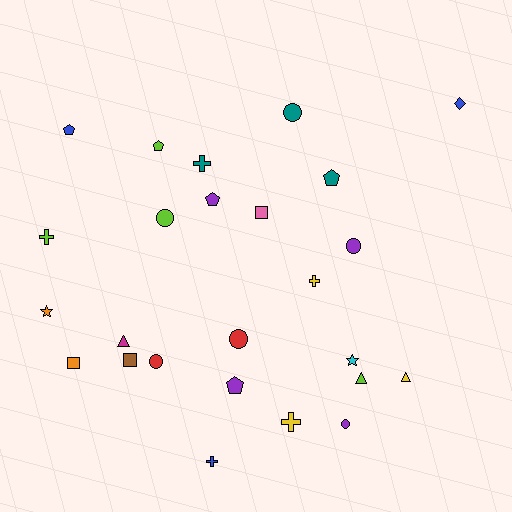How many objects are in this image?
There are 25 objects.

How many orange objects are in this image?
There are 2 orange objects.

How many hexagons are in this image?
There are no hexagons.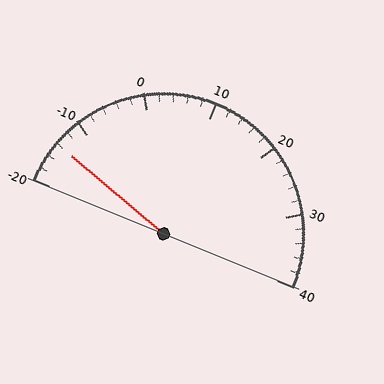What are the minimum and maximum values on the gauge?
The gauge ranges from -20 to 40.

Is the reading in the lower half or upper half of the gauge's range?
The reading is in the lower half of the range (-20 to 40).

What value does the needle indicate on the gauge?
The needle indicates approximately -14.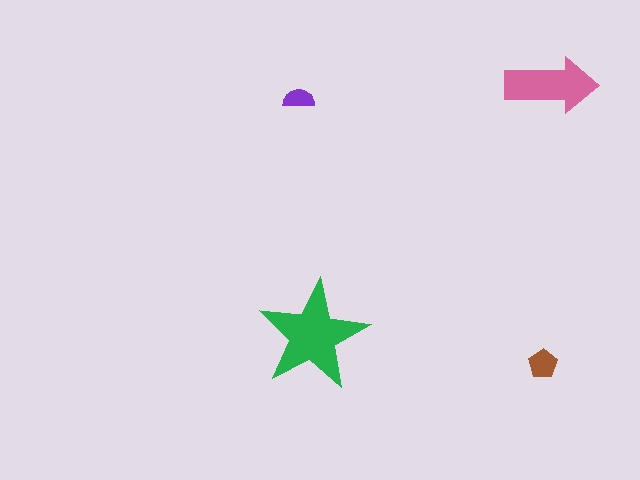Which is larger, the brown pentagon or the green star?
The green star.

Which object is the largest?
The green star.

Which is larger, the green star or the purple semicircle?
The green star.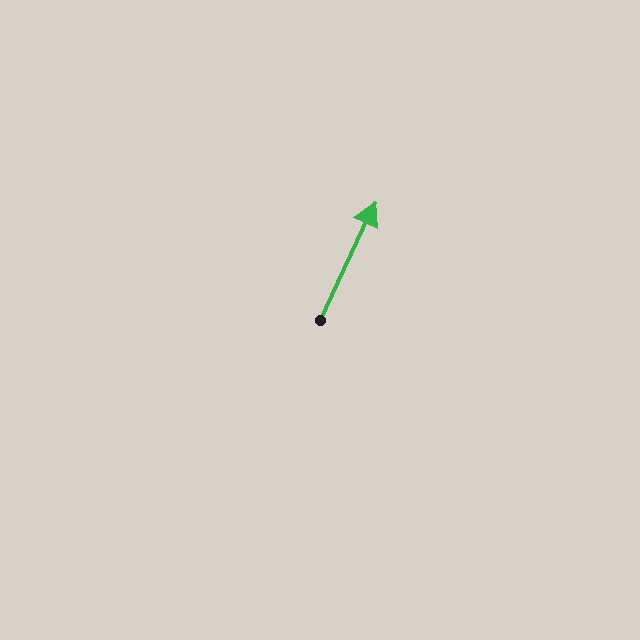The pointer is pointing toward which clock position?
Roughly 1 o'clock.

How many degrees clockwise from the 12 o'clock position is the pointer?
Approximately 25 degrees.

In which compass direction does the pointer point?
Northeast.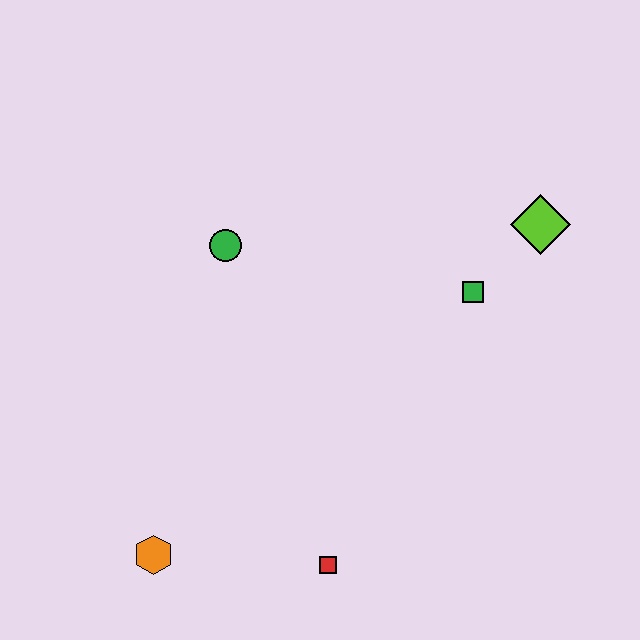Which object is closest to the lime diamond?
The green square is closest to the lime diamond.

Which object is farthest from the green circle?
The red square is farthest from the green circle.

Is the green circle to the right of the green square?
No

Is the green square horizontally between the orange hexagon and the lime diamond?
Yes